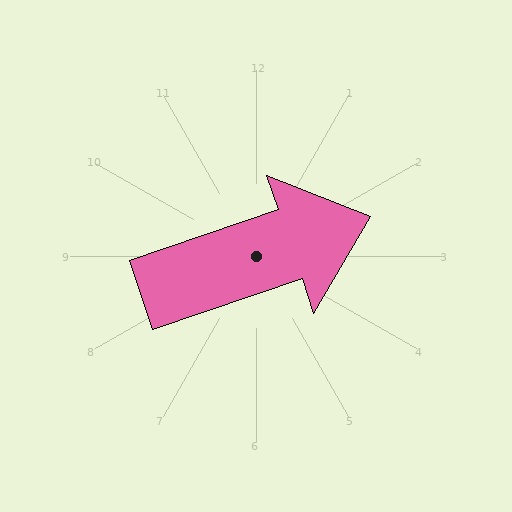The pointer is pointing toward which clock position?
Roughly 2 o'clock.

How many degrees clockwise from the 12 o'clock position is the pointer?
Approximately 71 degrees.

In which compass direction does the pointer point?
East.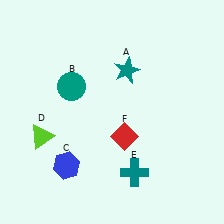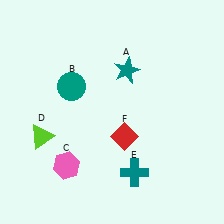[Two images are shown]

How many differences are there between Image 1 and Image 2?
There is 1 difference between the two images.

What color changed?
The hexagon (C) changed from blue in Image 1 to pink in Image 2.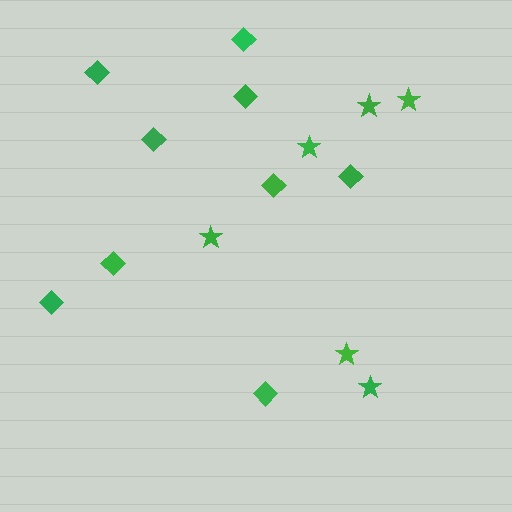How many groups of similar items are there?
There are 2 groups: one group of diamonds (9) and one group of stars (6).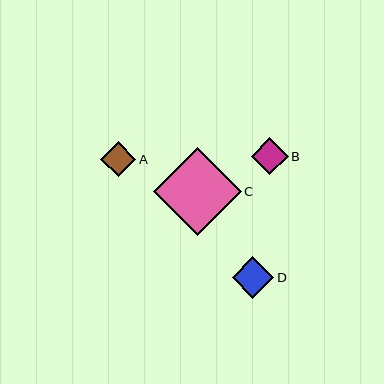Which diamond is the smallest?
Diamond A is the smallest with a size of approximately 35 pixels.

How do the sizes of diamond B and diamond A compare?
Diamond B and diamond A are approximately the same size.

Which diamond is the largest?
Diamond C is the largest with a size of approximately 88 pixels.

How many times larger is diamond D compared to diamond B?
Diamond D is approximately 1.1 times the size of diamond B.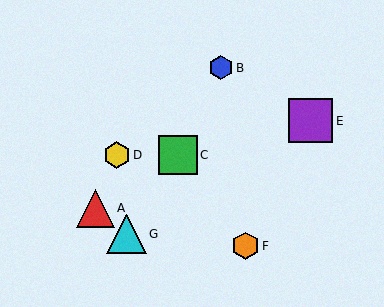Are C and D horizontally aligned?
Yes, both are at y≈155.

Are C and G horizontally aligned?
No, C is at y≈155 and G is at y≈234.